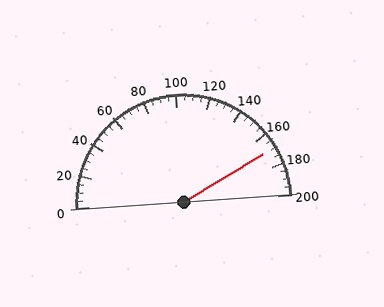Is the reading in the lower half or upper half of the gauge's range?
The reading is in the upper half of the range (0 to 200).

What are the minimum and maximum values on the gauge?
The gauge ranges from 0 to 200.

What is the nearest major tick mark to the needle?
The nearest major tick mark is 160.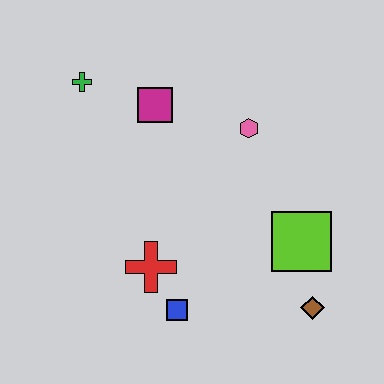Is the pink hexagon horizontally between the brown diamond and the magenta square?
Yes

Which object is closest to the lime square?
The brown diamond is closest to the lime square.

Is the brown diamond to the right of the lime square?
Yes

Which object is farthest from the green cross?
The brown diamond is farthest from the green cross.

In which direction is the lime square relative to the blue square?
The lime square is to the right of the blue square.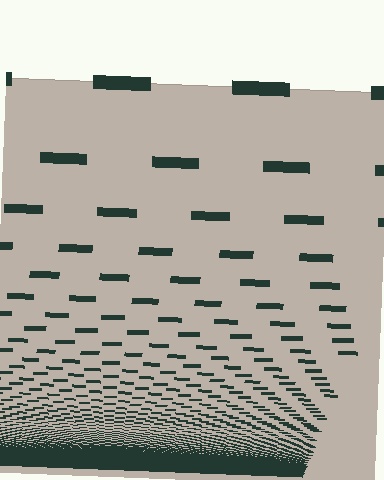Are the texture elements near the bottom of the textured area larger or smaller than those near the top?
Smaller. The gradient is inverted — elements near the bottom are smaller and denser.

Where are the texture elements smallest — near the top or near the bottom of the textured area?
Near the bottom.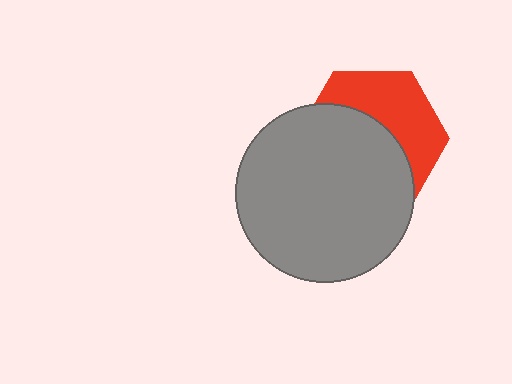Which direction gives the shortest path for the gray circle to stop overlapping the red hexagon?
Moving down gives the shortest separation.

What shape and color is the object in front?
The object in front is a gray circle.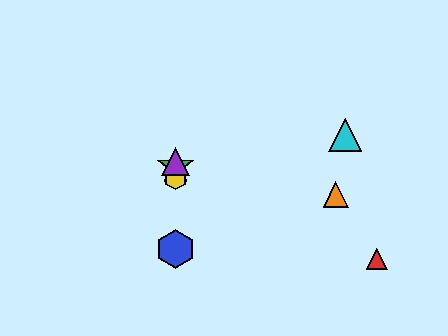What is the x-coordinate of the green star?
The green star is at x≈175.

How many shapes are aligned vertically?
4 shapes (the blue hexagon, the green star, the yellow hexagon, the purple triangle) are aligned vertically.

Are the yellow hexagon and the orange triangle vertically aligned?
No, the yellow hexagon is at x≈175 and the orange triangle is at x≈336.